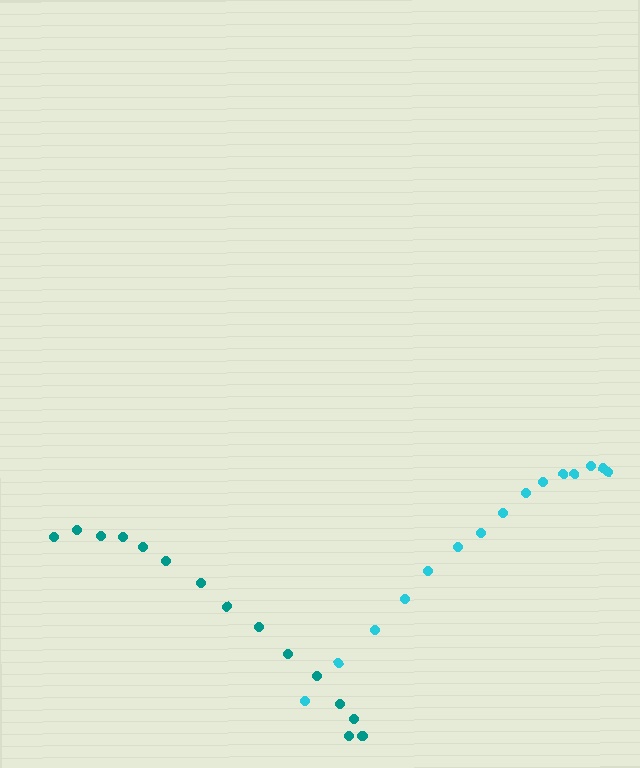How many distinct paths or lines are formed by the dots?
There are 2 distinct paths.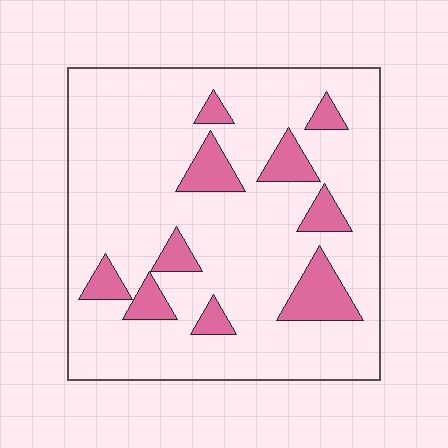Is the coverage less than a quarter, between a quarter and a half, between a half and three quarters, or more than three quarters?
Less than a quarter.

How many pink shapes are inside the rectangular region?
10.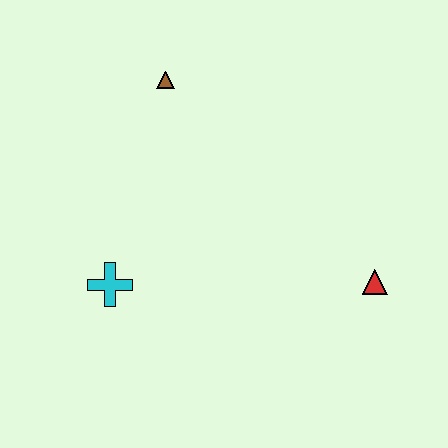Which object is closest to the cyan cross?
The brown triangle is closest to the cyan cross.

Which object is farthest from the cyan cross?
The red triangle is farthest from the cyan cross.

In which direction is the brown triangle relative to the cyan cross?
The brown triangle is above the cyan cross.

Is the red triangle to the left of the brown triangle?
No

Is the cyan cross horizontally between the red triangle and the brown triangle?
No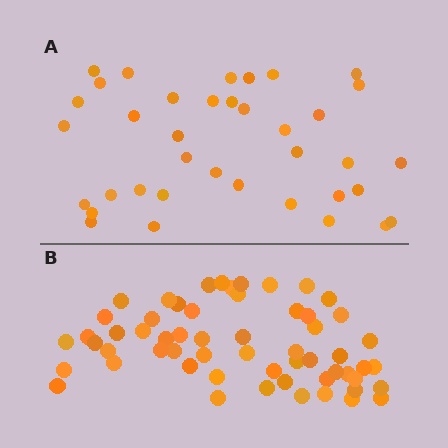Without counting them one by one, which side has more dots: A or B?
Region B (the bottom region) has more dots.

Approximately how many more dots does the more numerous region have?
Region B has approximately 20 more dots than region A.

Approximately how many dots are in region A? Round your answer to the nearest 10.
About 40 dots. (The exact count is 37, which rounds to 40.)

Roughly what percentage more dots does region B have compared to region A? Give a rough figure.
About 55% more.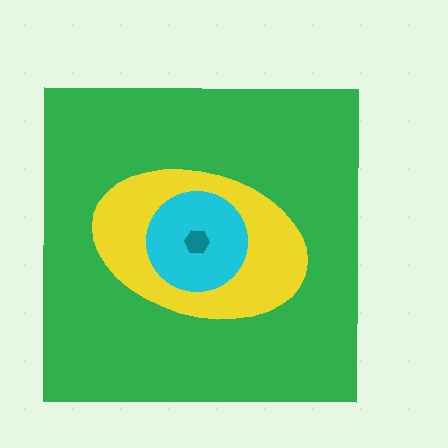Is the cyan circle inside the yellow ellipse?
Yes.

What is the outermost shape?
The green square.